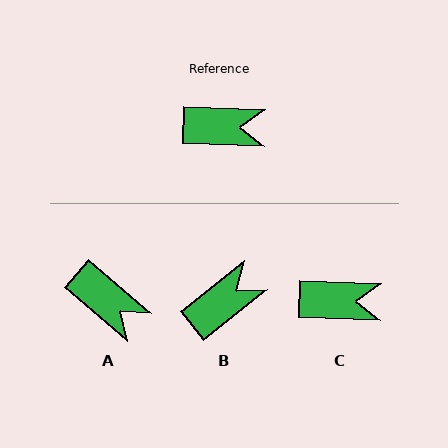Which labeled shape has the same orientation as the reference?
C.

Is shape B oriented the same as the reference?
No, it is off by about 40 degrees.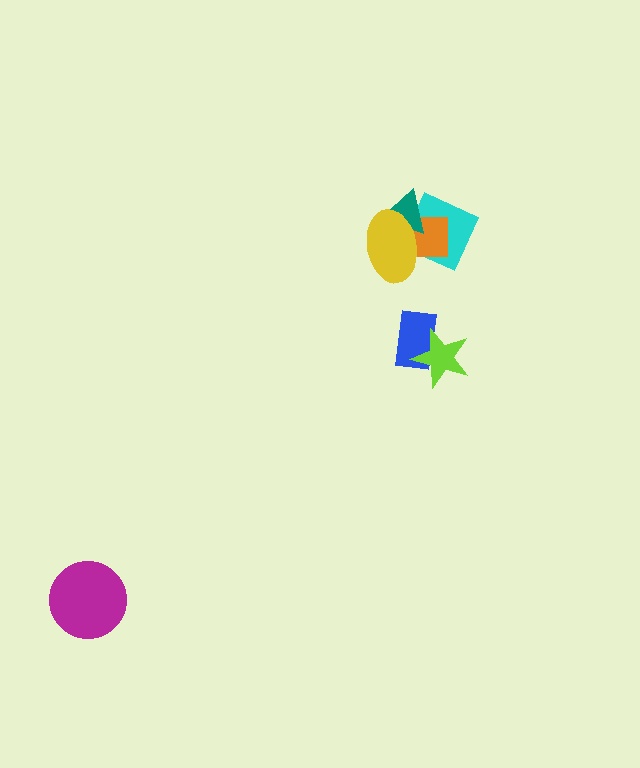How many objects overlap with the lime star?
1 object overlaps with the lime star.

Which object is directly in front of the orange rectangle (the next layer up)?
The teal triangle is directly in front of the orange rectangle.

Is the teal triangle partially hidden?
Yes, it is partially covered by another shape.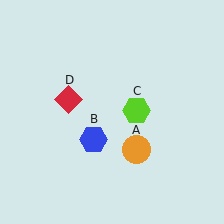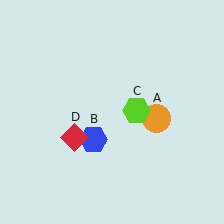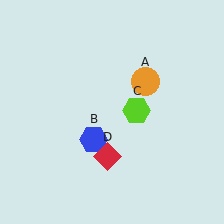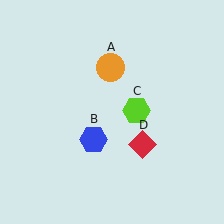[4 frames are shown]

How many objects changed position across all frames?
2 objects changed position: orange circle (object A), red diamond (object D).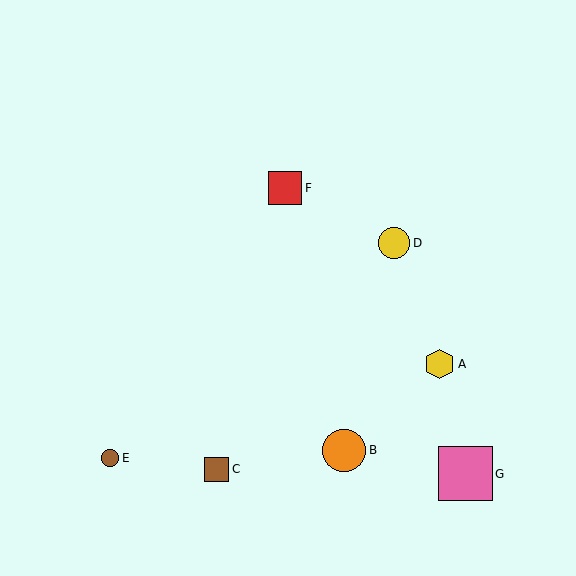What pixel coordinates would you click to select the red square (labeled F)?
Click at (285, 188) to select the red square F.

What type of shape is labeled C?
Shape C is a brown square.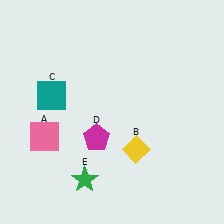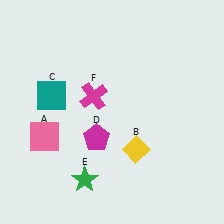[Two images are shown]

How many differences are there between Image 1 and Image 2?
There is 1 difference between the two images.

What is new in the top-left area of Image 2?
A magenta cross (F) was added in the top-left area of Image 2.